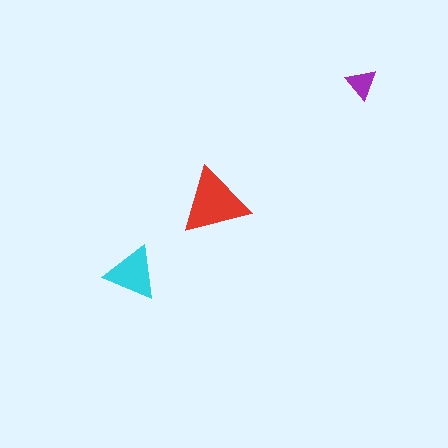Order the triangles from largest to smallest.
the red one, the cyan one, the purple one.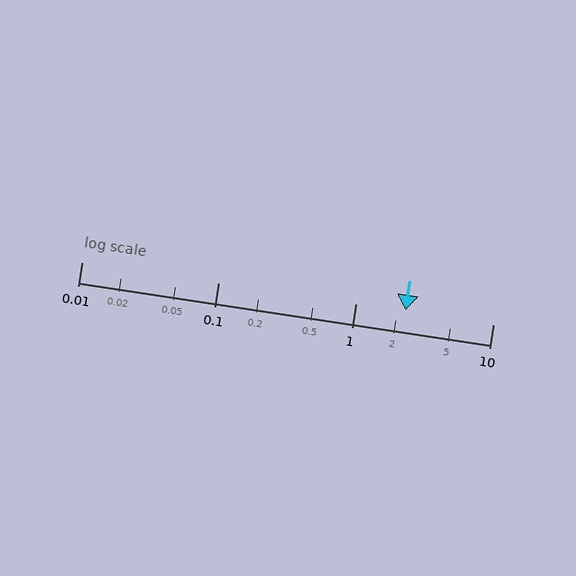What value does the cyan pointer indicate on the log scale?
The pointer indicates approximately 2.3.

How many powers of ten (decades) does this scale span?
The scale spans 3 decades, from 0.01 to 10.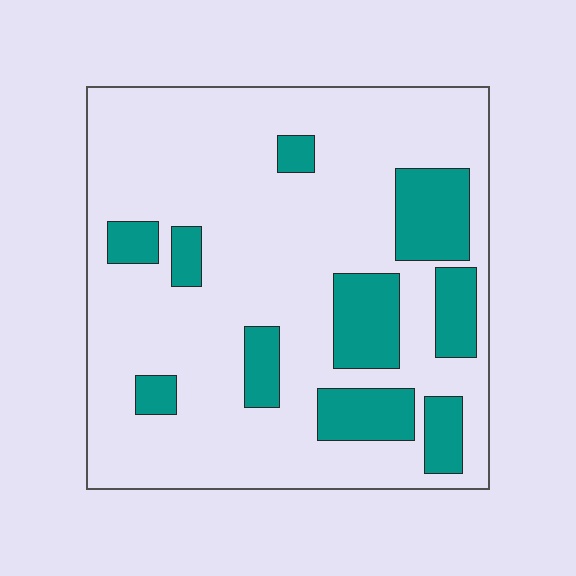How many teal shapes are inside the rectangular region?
10.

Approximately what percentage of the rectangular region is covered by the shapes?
Approximately 20%.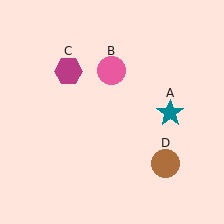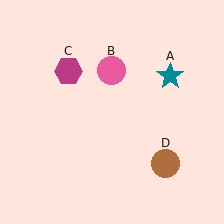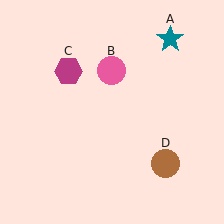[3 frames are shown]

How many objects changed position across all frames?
1 object changed position: teal star (object A).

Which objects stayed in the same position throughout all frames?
Pink circle (object B) and magenta hexagon (object C) and brown circle (object D) remained stationary.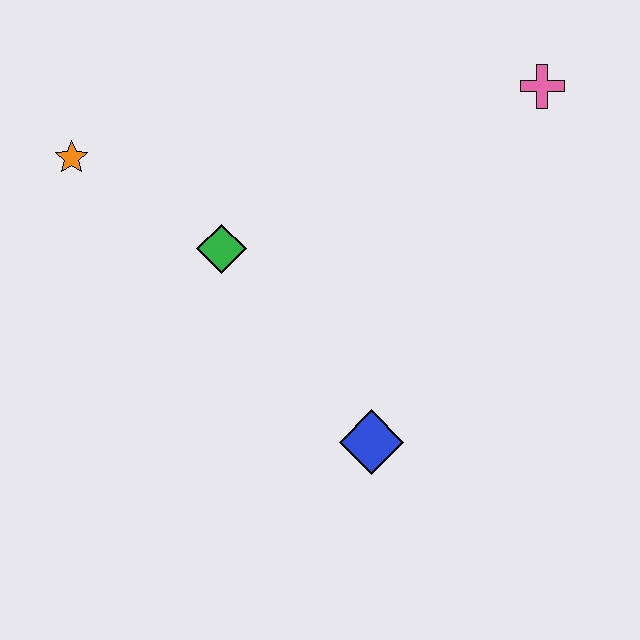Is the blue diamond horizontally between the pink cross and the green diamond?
Yes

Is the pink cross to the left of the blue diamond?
No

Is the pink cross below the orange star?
No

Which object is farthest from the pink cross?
The orange star is farthest from the pink cross.